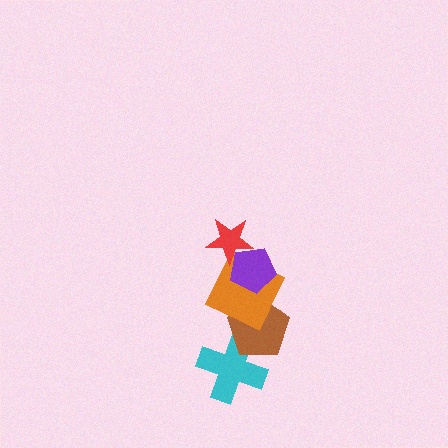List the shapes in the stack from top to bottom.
From top to bottom: the red star, the purple pentagon, the orange square, the brown pentagon, the cyan cross.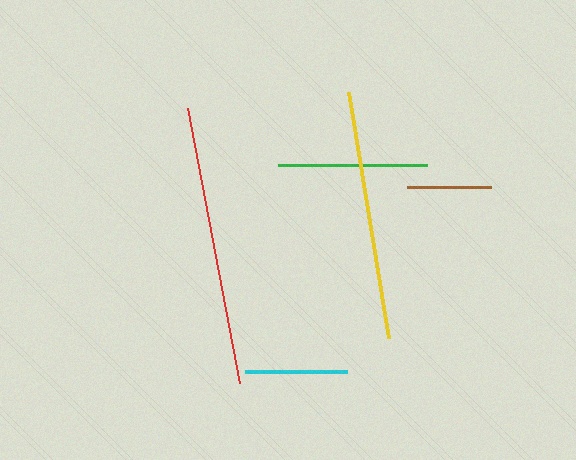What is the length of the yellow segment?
The yellow segment is approximately 248 pixels long.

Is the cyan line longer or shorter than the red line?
The red line is longer than the cyan line.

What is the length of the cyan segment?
The cyan segment is approximately 101 pixels long.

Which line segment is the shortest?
The brown line is the shortest at approximately 84 pixels.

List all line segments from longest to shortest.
From longest to shortest: red, yellow, green, cyan, brown.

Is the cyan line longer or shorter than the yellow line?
The yellow line is longer than the cyan line.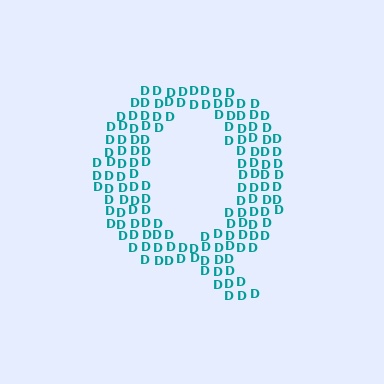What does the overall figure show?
The overall figure shows the letter Q.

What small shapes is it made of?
It is made of small letter D's.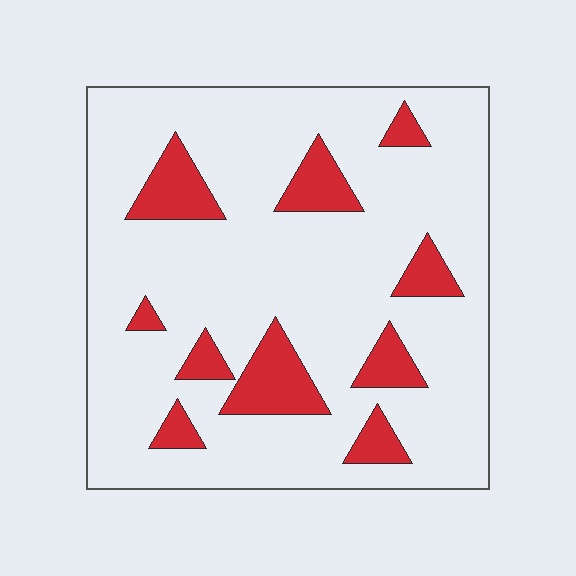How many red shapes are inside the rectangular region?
10.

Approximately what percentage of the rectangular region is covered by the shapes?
Approximately 15%.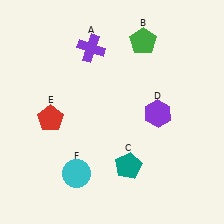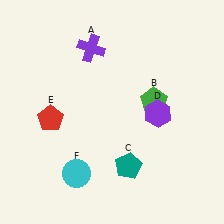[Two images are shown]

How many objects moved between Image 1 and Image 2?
1 object moved between the two images.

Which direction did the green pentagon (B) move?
The green pentagon (B) moved down.